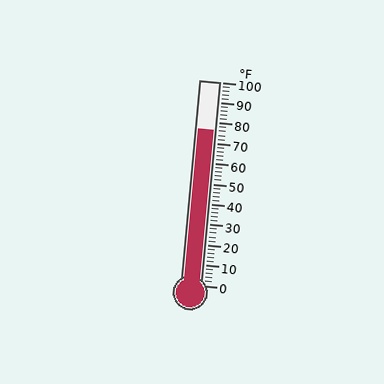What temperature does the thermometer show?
The thermometer shows approximately 76°F.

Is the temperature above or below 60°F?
The temperature is above 60°F.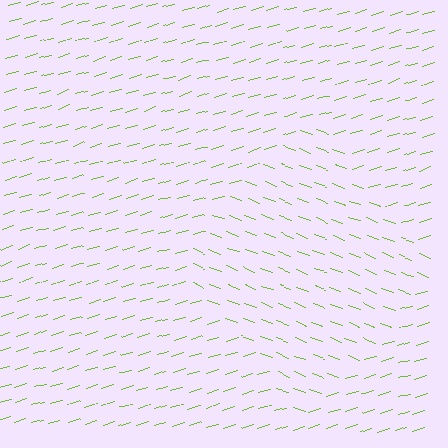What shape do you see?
I see a diamond.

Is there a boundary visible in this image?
Yes, there is a texture boundary formed by a change in line orientation.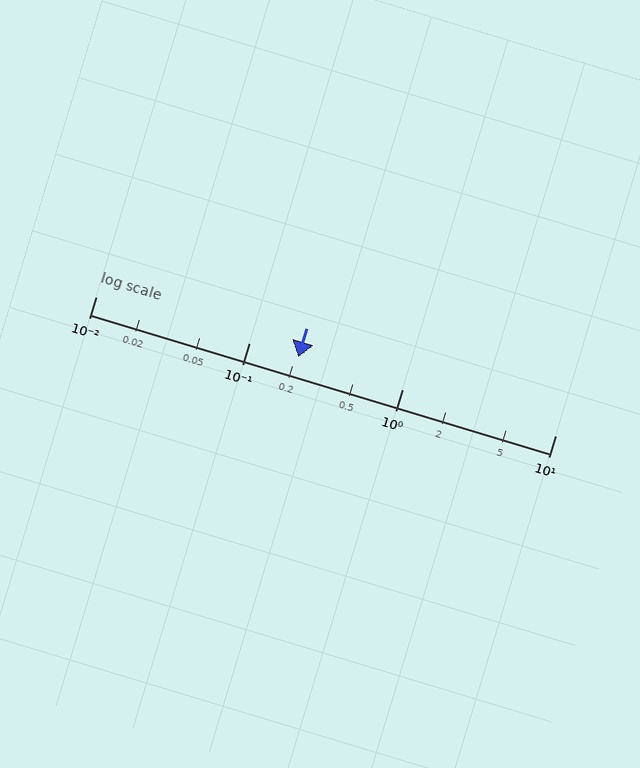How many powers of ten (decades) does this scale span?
The scale spans 3 decades, from 0.01 to 10.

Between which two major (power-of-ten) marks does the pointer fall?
The pointer is between 0.1 and 1.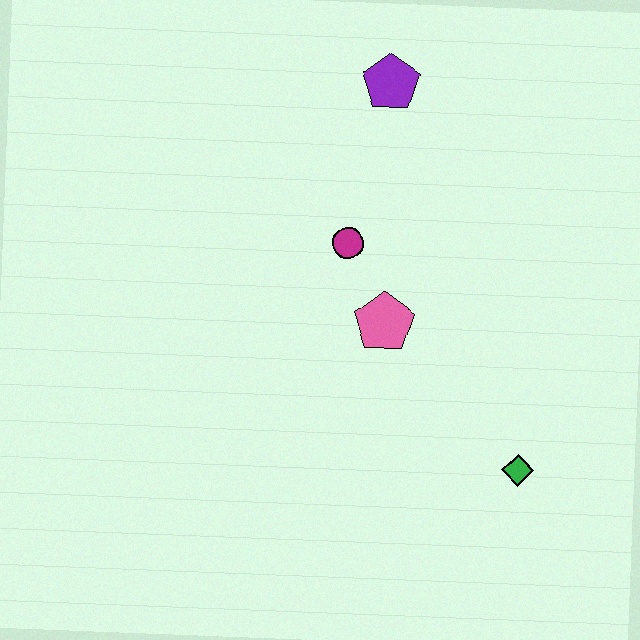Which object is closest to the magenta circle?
The pink pentagon is closest to the magenta circle.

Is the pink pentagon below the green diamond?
No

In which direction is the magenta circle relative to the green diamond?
The magenta circle is above the green diamond.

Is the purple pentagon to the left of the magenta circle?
No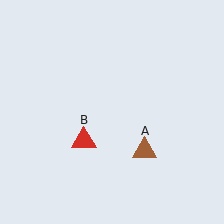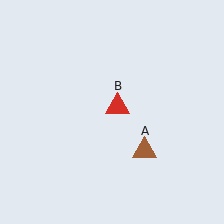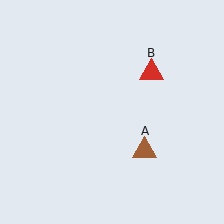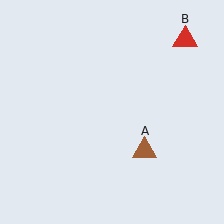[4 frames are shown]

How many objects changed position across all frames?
1 object changed position: red triangle (object B).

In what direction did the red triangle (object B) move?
The red triangle (object B) moved up and to the right.